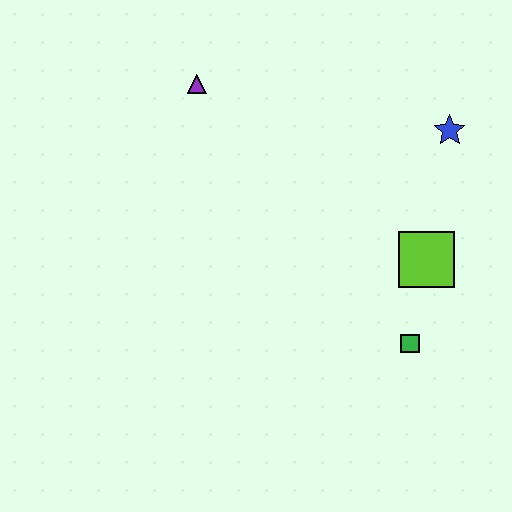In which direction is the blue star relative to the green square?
The blue star is above the green square.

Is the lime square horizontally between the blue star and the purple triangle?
Yes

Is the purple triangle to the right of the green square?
No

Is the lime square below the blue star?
Yes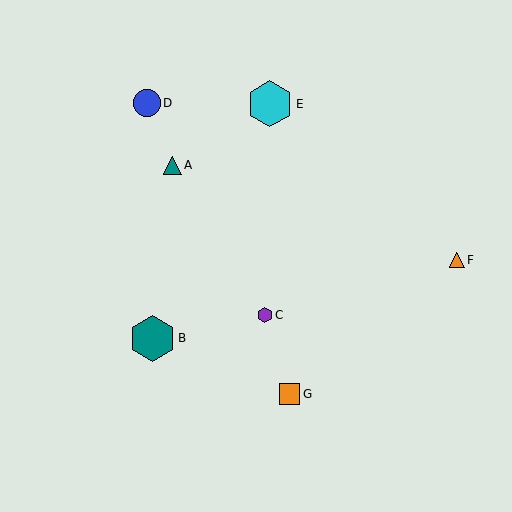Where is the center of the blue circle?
The center of the blue circle is at (147, 103).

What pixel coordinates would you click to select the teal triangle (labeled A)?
Click at (172, 165) to select the teal triangle A.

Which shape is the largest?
The cyan hexagon (labeled E) is the largest.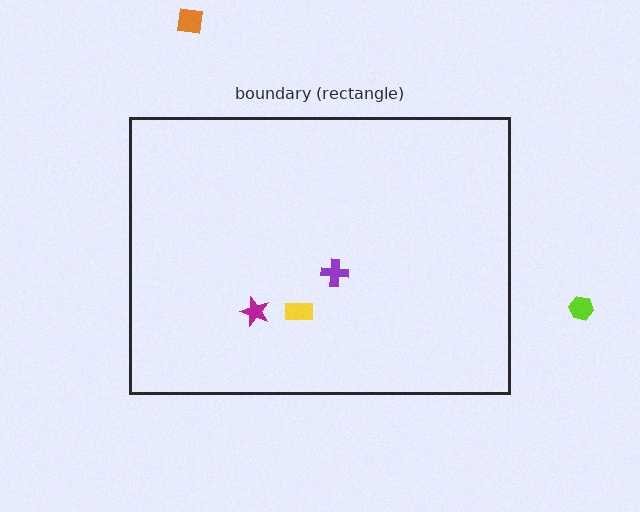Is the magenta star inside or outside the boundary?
Inside.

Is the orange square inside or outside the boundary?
Outside.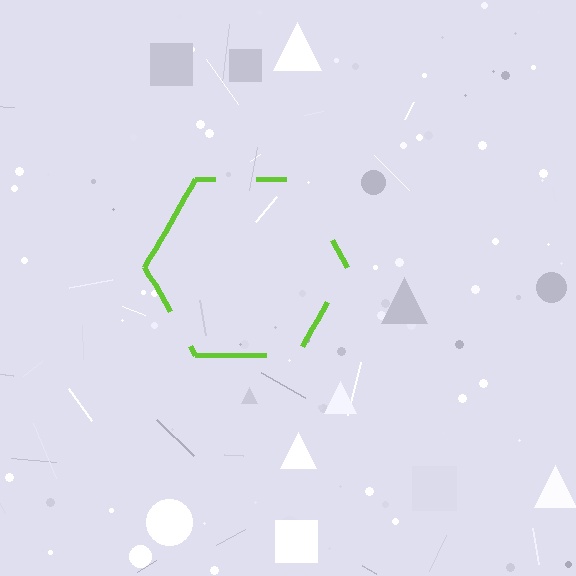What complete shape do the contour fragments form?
The contour fragments form a hexagon.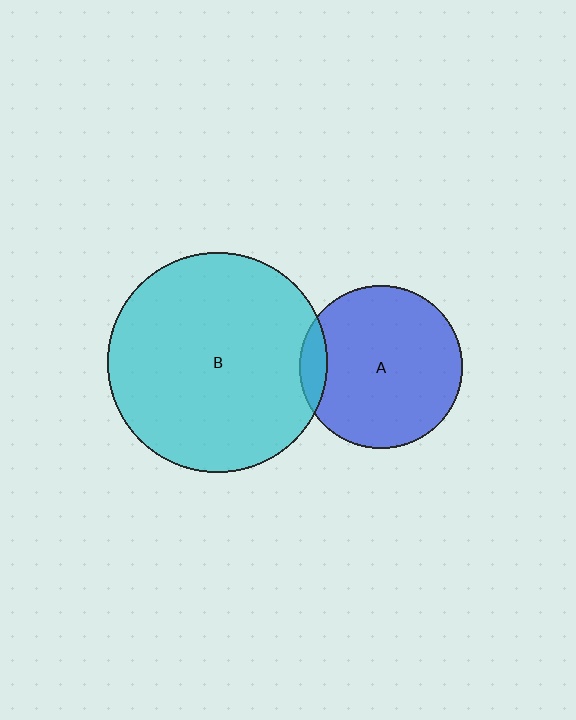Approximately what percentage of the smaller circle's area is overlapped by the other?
Approximately 10%.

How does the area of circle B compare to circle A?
Approximately 1.8 times.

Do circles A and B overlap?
Yes.